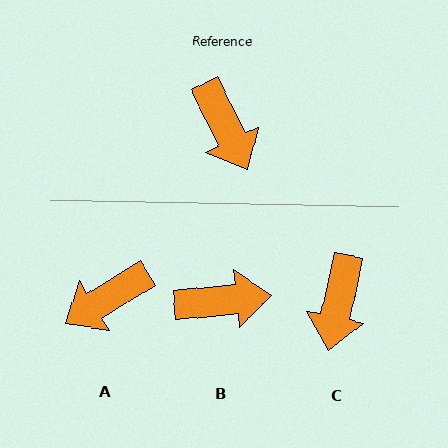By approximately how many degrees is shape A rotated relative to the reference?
Approximately 85 degrees clockwise.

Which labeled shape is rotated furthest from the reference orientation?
A, about 85 degrees away.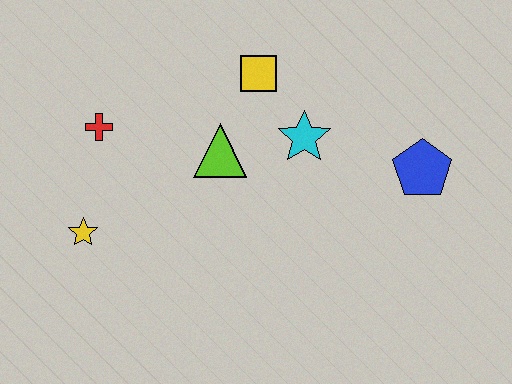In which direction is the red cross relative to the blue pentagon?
The red cross is to the left of the blue pentagon.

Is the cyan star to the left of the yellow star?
No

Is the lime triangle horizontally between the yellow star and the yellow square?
Yes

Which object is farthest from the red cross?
The blue pentagon is farthest from the red cross.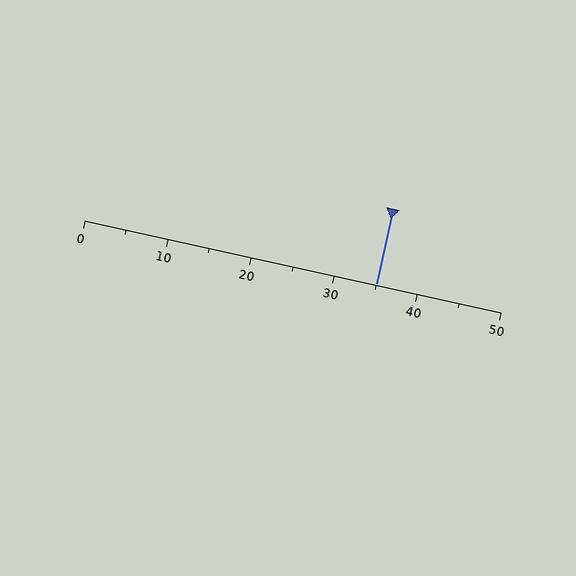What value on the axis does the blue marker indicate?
The marker indicates approximately 35.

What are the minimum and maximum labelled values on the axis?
The axis runs from 0 to 50.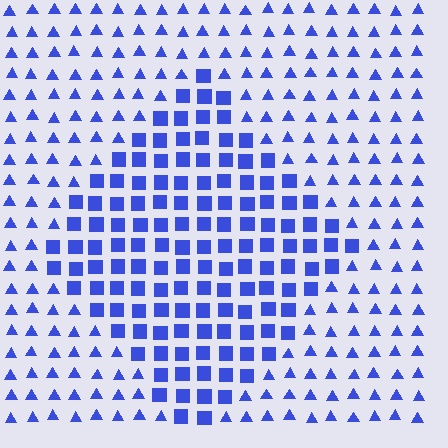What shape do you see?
I see a diamond.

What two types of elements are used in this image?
The image uses squares inside the diamond region and triangles outside it.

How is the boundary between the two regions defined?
The boundary is defined by a change in element shape: squares inside vs. triangles outside. All elements share the same color and spacing.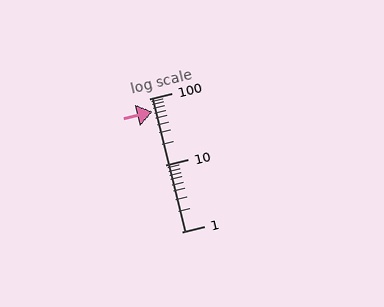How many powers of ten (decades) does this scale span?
The scale spans 2 decades, from 1 to 100.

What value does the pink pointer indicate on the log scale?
The pointer indicates approximately 63.